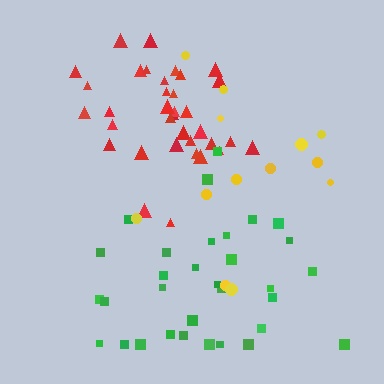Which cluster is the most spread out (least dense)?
Yellow.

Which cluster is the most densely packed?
Red.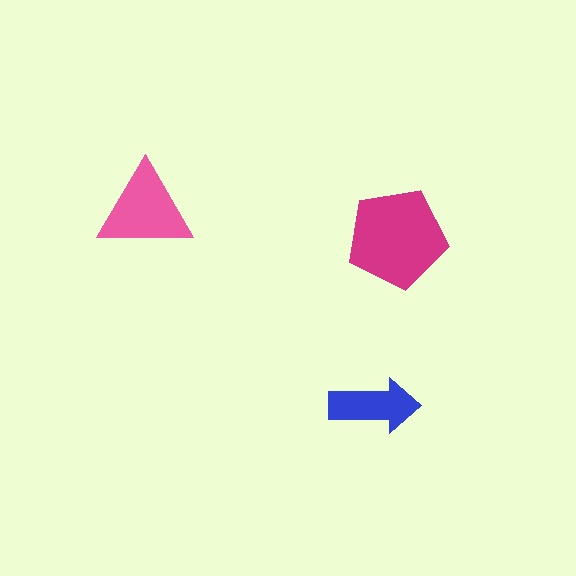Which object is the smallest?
The blue arrow.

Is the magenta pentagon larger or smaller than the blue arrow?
Larger.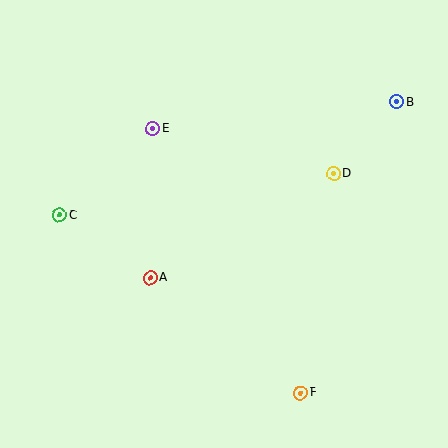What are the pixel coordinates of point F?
Point F is at (301, 393).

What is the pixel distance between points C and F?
The distance between C and F is 300 pixels.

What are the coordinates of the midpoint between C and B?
The midpoint between C and B is at (228, 158).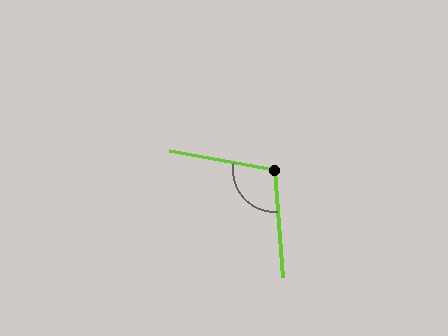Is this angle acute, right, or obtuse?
It is obtuse.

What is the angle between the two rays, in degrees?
Approximately 104 degrees.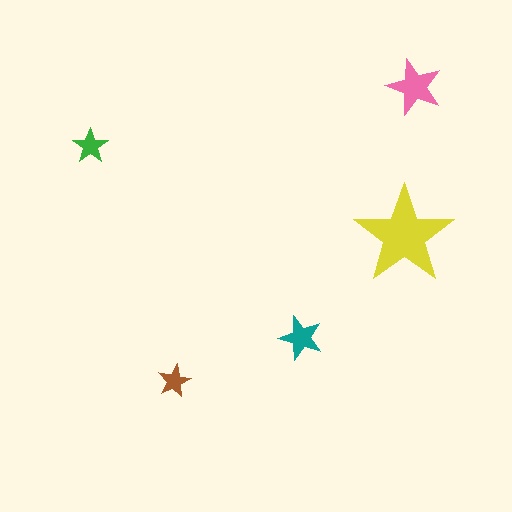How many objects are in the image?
There are 5 objects in the image.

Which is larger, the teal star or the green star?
The teal one.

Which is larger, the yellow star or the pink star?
The yellow one.